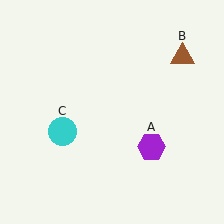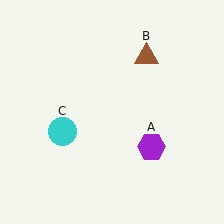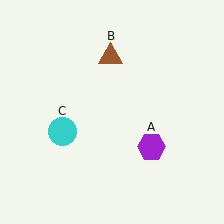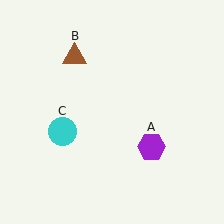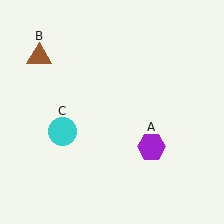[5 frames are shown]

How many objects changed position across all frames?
1 object changed position: brown triangle (object B).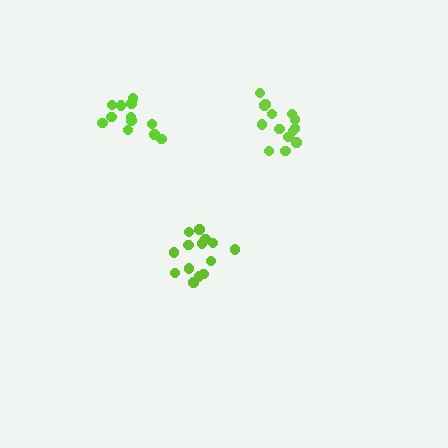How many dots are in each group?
Group 1: 14 dots, Group 2: 12 dots, Group 3: 14 dots (40 total).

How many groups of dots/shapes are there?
There are 3 groups.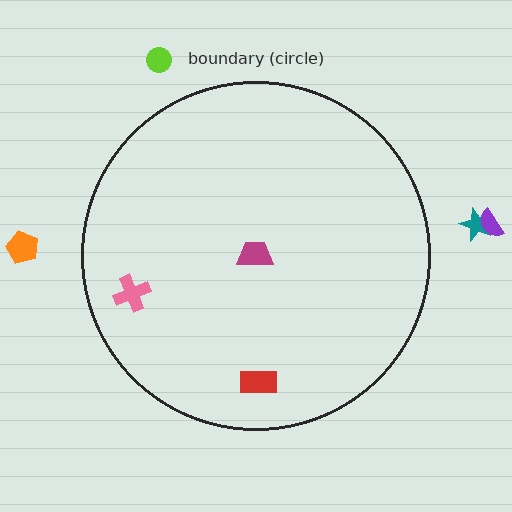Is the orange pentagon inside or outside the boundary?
Outside.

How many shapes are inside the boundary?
3 inside, 4 outside.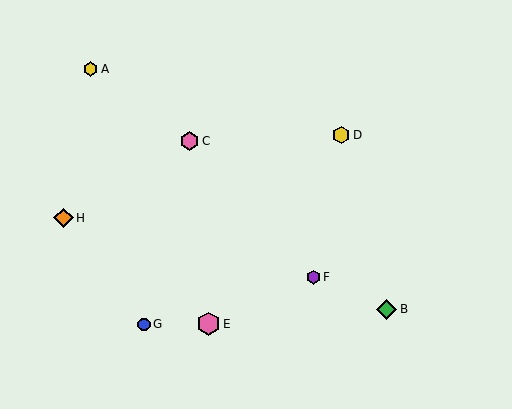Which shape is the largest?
The pink hexagon (labeled E) is the largest.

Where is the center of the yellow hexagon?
The center of the yellow hexagon is at (90, 69).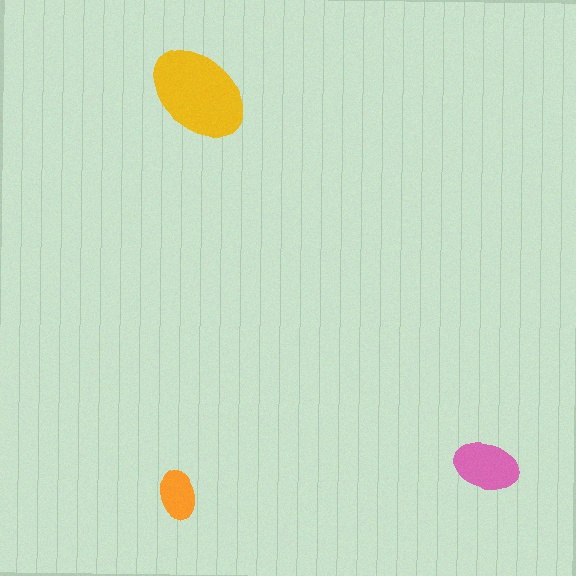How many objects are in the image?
There are 3 objects in the image.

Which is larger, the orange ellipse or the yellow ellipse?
The yellow one.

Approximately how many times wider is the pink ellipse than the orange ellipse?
About 1.5 times wider.